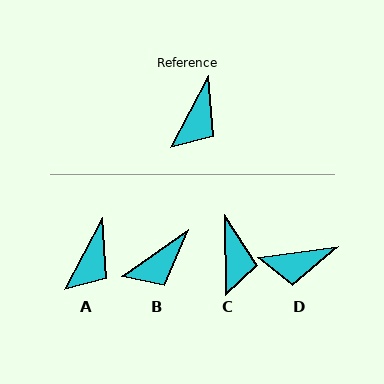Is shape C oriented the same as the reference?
No, it is off by about 28 degrees.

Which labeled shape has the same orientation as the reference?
A.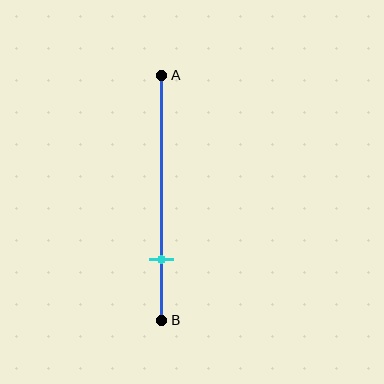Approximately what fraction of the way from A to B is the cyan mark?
The cyan mark is approximately 75% of the way from A to B.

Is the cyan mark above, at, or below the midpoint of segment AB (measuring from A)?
The cyan mark is below the midpoint of segment AB.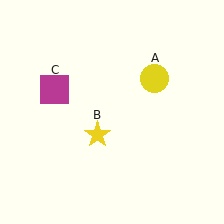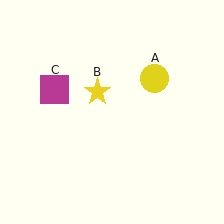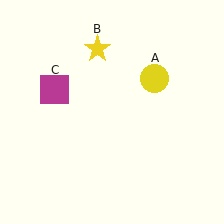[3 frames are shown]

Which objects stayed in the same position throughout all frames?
Yellow circle (object A) and magenta square (object C) remained stationary.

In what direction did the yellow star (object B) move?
The yellow star (object B) moved up.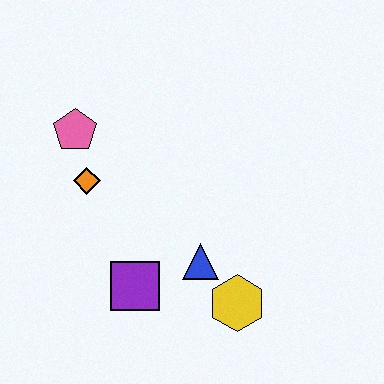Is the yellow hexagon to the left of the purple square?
No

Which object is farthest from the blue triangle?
The pink pentagon is farthest from the blue triangle.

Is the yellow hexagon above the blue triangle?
No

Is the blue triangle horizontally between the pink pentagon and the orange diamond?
No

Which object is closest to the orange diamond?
The pink pentagon is closest to the orange diamond.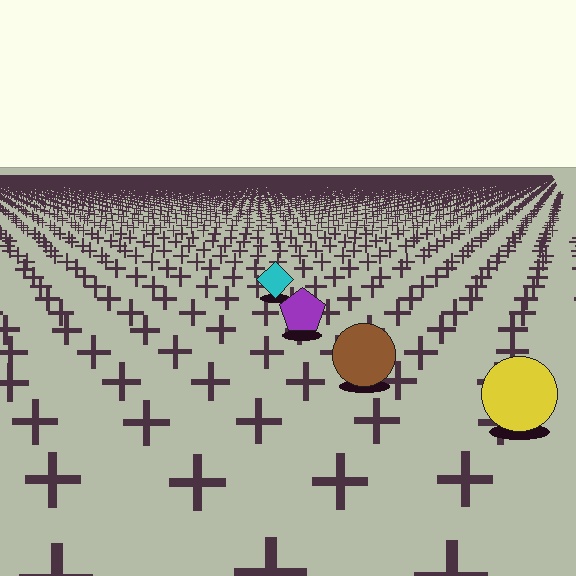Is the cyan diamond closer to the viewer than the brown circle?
No. The brown circle is closer — you can tell from the texture gradient: the ground texture is coarser near it.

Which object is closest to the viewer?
The yellow circle is closest. The texture marks near it are larger and more spread out.